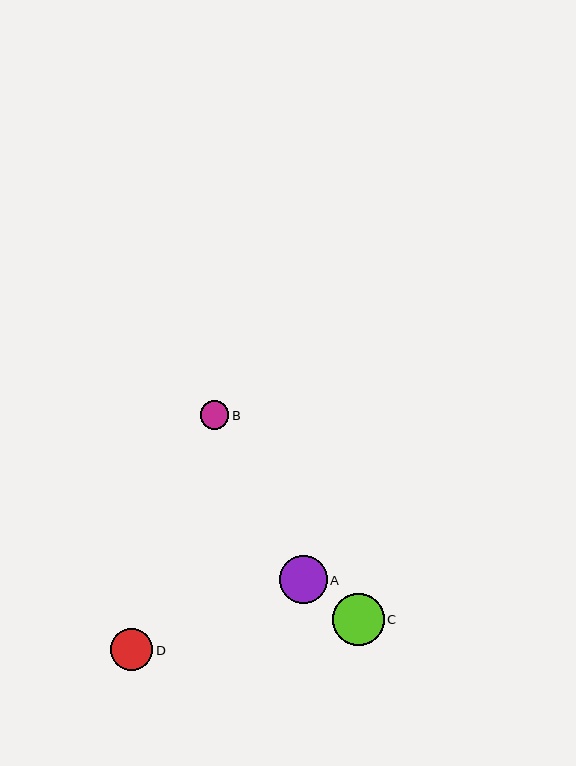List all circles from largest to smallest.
From largest to smallest: C, A, D, B.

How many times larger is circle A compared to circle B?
Circle A is approximately 1.7 times the size of circle B.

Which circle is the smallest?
Circle B is the smallest with a size of approximately 29 pixels.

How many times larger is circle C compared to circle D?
Circle C is approximately 1.2 times the size of circle D.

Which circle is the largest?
Circle C is the largest with a size of approximately 52 pixels.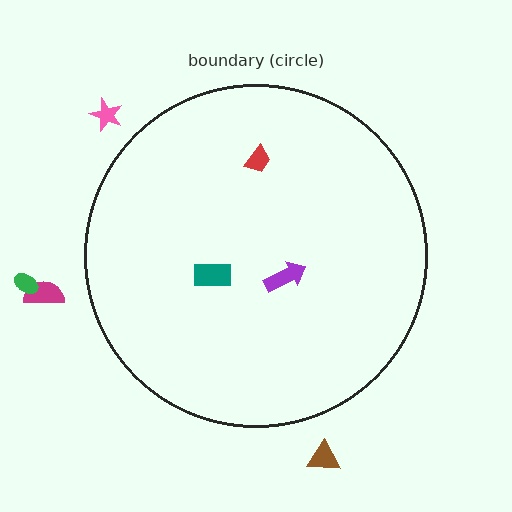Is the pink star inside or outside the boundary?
Outside.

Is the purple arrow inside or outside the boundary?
Inside.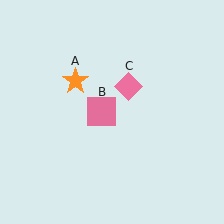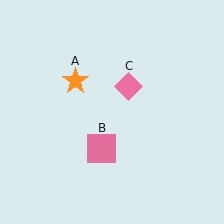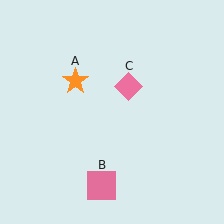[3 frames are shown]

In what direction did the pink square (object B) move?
The pink square (object B) moved down.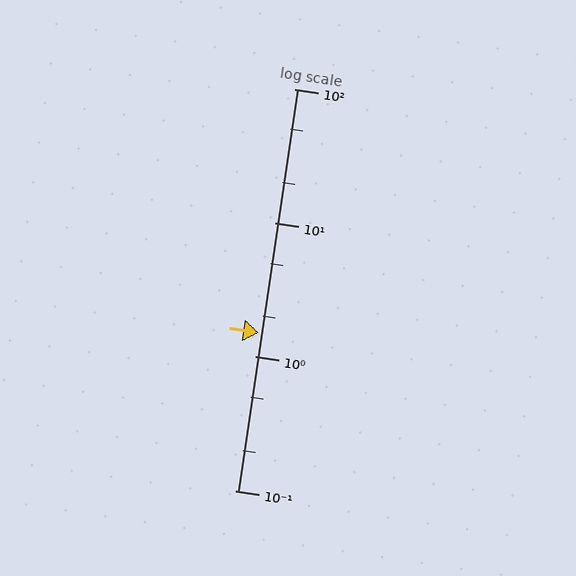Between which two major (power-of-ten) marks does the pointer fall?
The pointer is between 1 and 10.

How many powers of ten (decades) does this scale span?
The scale spans 3 decades, from 0.1 to 100.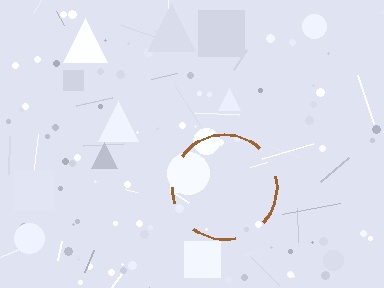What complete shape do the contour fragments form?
The contour fragments form a circle.